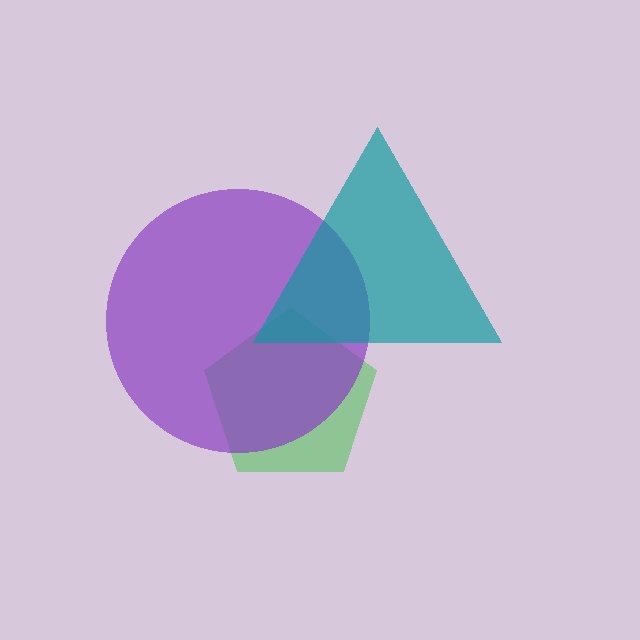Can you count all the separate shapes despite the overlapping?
Yes, there are 3 separate shapes.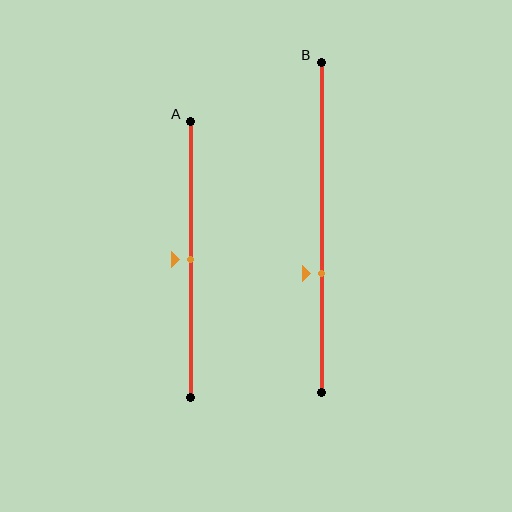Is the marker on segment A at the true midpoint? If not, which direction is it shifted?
Yes, the marker on segment A is at the true midpoint.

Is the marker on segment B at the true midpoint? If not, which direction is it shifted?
No, the marker on segment B is shifted downward by about 14% of the segment length.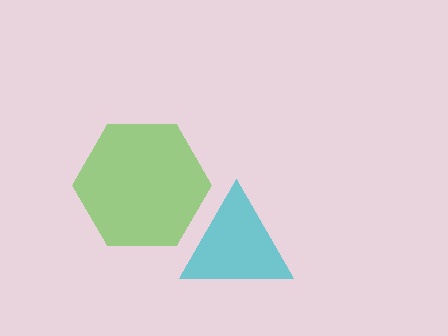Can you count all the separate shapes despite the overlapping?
Yes, there are 2 separate shapes.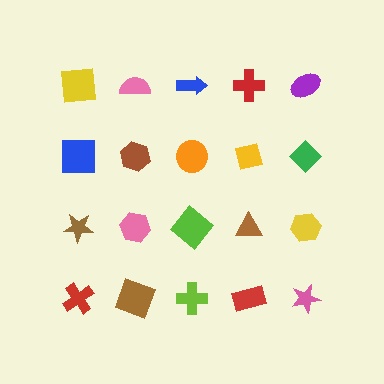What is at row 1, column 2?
A pink semicircle.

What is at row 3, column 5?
A yellow hexagon.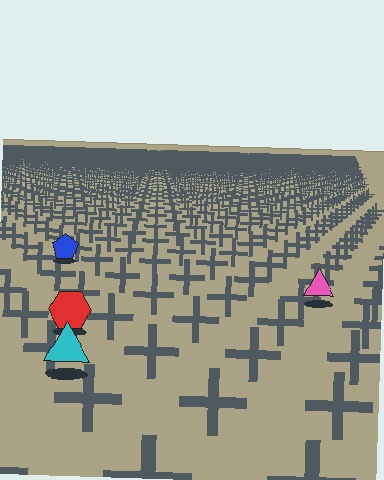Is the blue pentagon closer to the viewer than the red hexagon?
No. The red hexagon is closer — you can tell from the texture gradient: the ground texture is coarser near it.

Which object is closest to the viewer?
The cyan triangle is closest. The texture marks near it are larger and more spread out.